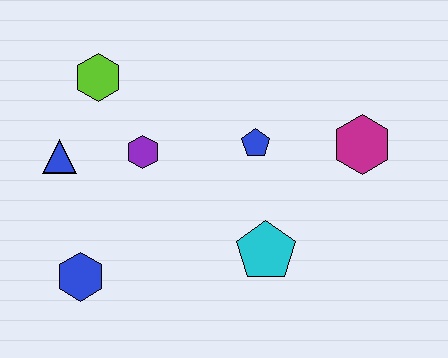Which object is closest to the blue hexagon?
The blue triangle is closest to the blue hexagon.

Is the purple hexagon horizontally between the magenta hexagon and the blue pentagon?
No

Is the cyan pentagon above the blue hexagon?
Yes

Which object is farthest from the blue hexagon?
The magenta hexagon is farthest from the blue hexagon.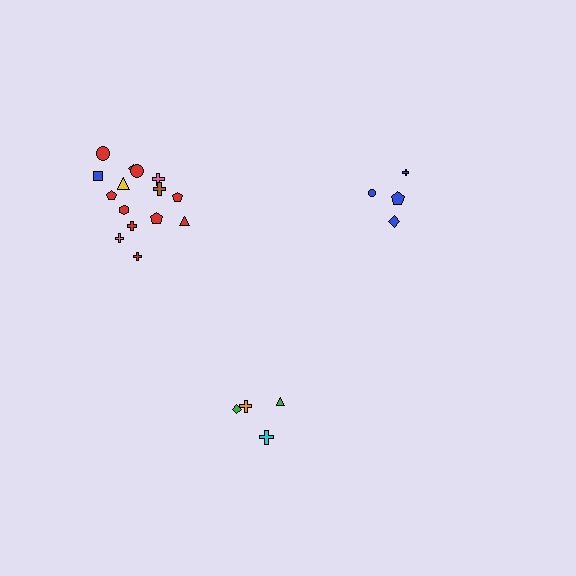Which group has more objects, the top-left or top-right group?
The top-left group.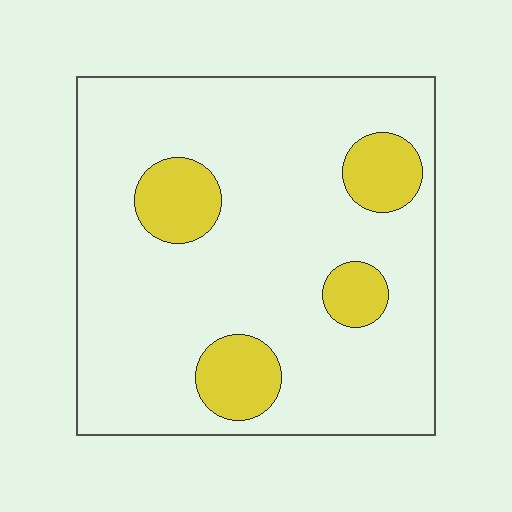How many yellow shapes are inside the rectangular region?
4.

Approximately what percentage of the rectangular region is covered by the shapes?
Approximately 15%.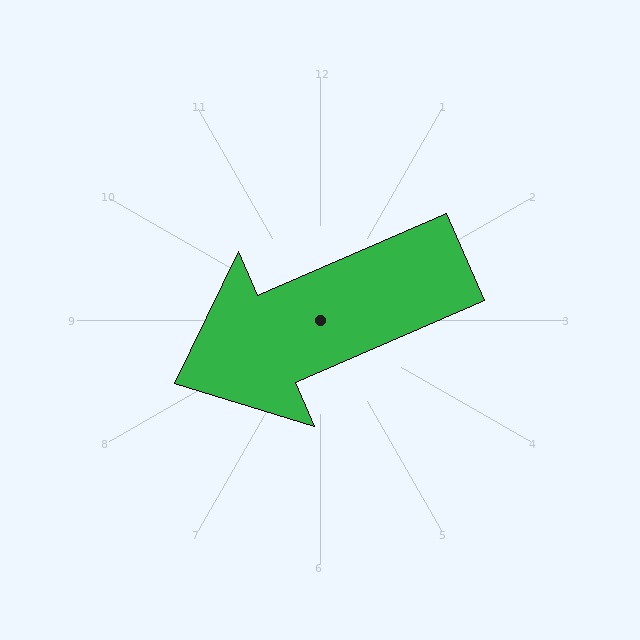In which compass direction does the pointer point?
Southwest.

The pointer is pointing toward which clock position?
Roughly 8 o'clock.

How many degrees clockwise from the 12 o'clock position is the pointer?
Approximately 246 degrees.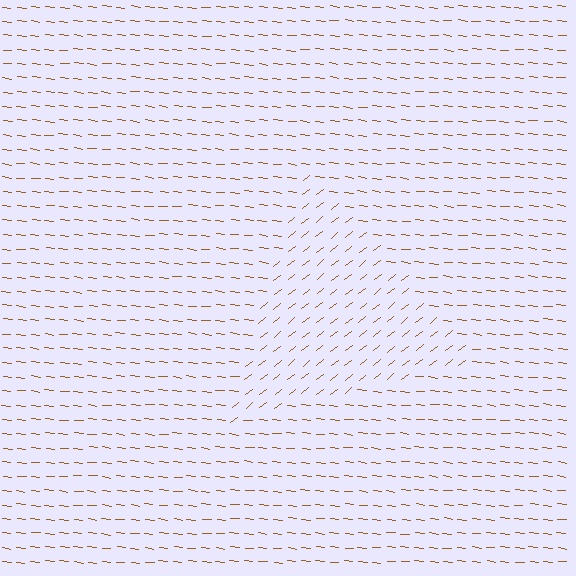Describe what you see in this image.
The image is filled with small brown line segments. A triangle region in the image has lines oriented differently from the surrounding lines, creating a visible texture boundary.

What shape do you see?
I see a triangle.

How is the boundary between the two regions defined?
The boundary is defined purely by a change in line orientation (approximately 45 degrees difference). All lines are the same color and thickness.